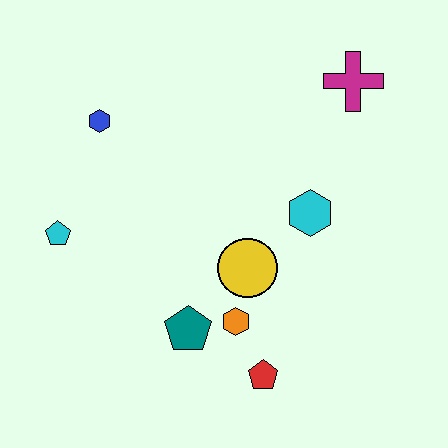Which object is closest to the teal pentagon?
The orange hexagon is closest to the teal pentagon.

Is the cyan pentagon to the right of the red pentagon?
No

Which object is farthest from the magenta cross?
The cyan pentagon is farthest from the magenta cross.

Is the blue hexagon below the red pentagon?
No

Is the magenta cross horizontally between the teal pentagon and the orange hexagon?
No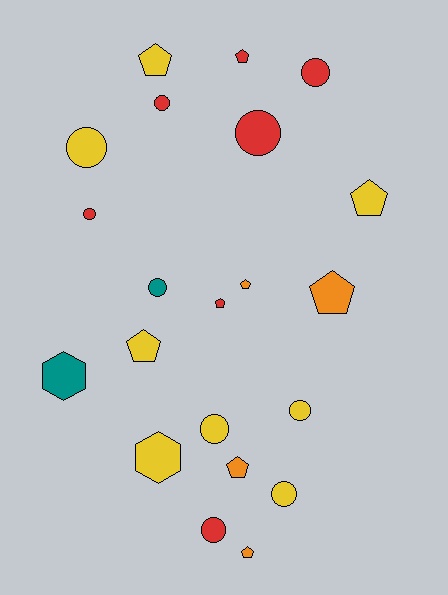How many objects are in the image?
There are 21 objects.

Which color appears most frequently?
Yellow, with 8 objects.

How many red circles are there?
There are 5 red circles.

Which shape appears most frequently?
Circle, with 10 objects.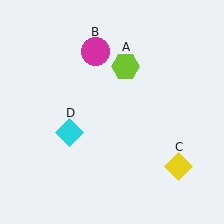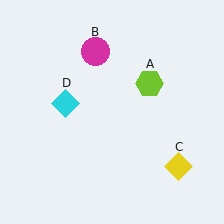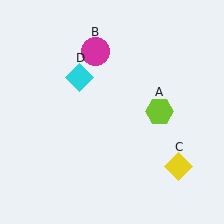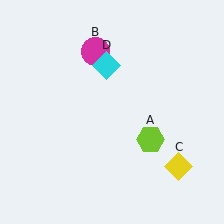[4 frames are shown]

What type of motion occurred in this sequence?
The lime hexagon (object A), cyan diamond (object D) rotated clockwise around the center of the scene.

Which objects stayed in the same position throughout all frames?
Magenta circle (object B) and yellow diamond (object C) remained stationary.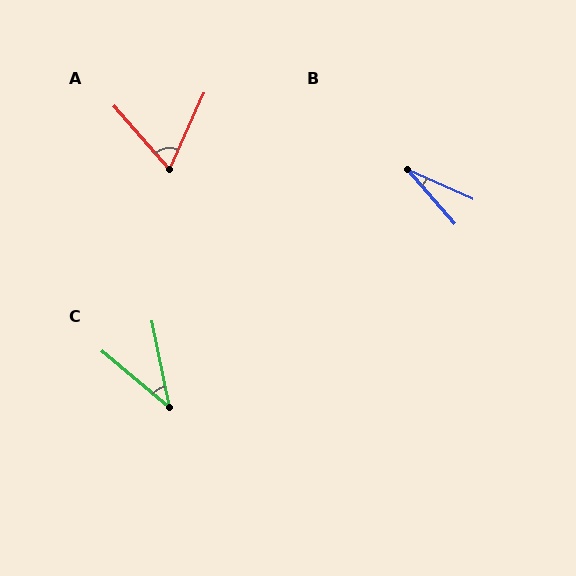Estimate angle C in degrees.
Approximately 38 degrees.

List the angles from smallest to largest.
B (24°), C (38°), A (66°).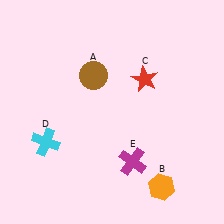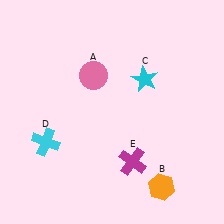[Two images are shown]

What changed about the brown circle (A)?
In Image 1, A is brown. In Image 2, it changed to pink.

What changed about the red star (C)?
In Image 1, C is red. In Image 2, it changed to cyan.